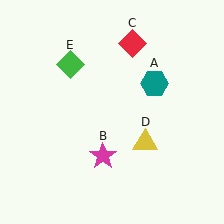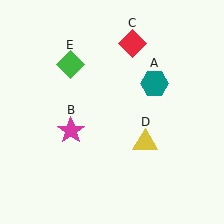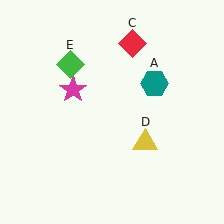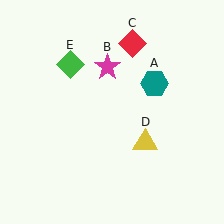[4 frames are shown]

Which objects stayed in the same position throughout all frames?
Teal hexagon (object A) and red diamond (object C) and yellow triangle (object D) and green diamond (object E) remained stationary.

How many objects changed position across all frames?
1 object changed position: magenta star (object B).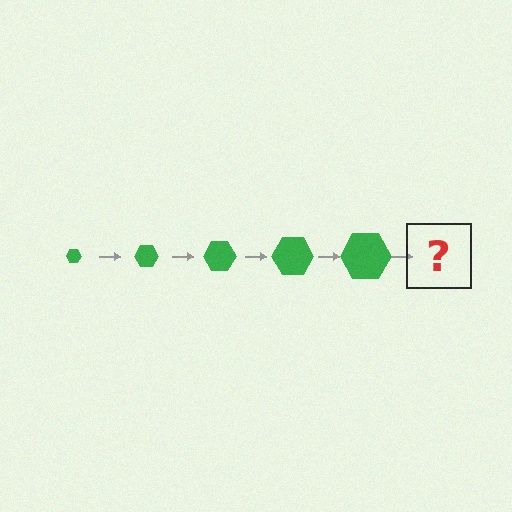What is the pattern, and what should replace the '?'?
The pattern is that the hexagon gets progressively larger each step. The '?' should be a green hexagon, larger than the previous one.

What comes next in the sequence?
The next element should be a green hexagon, larger than the previous one.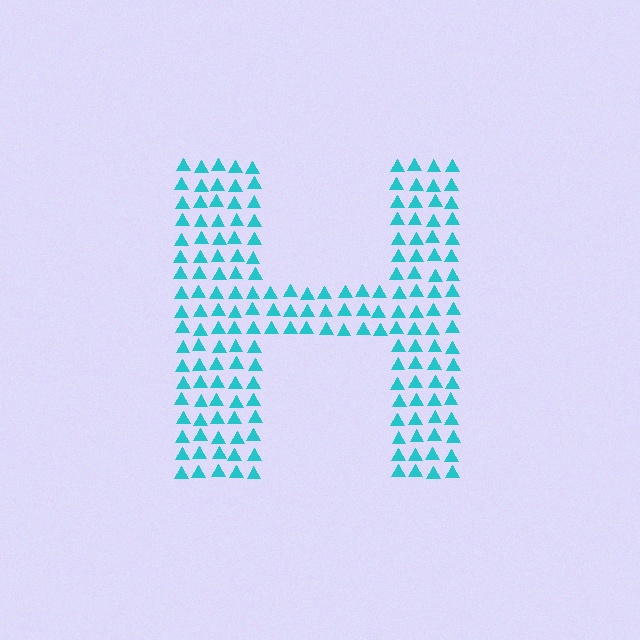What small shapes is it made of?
It is made of small triangles.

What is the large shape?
The large shape is the letter H.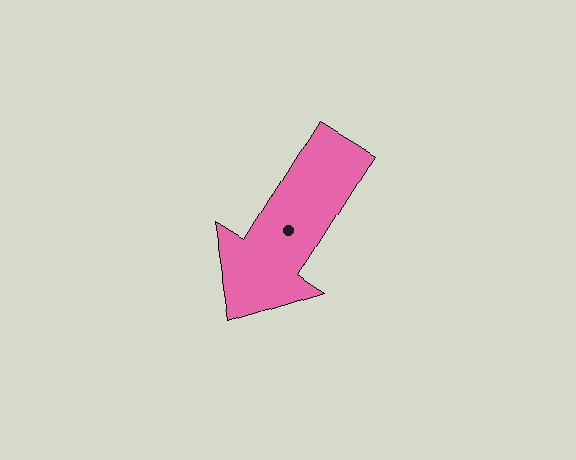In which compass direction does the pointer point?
Southwest.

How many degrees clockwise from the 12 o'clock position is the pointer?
Approximately 212 degrees.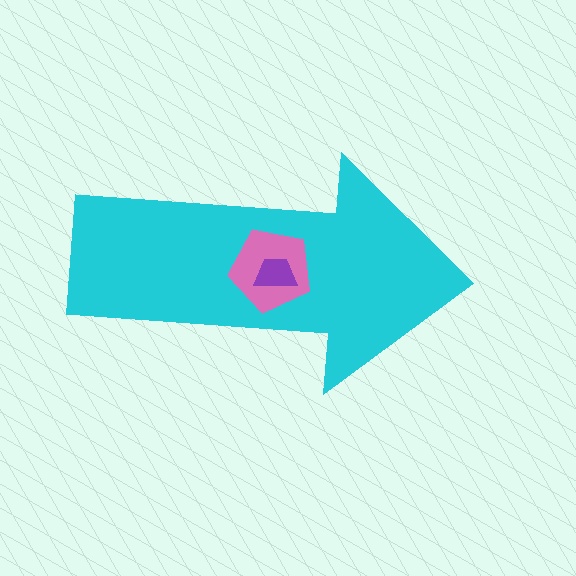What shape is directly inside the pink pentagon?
The purple trapezoid.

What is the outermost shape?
The cyan arrow.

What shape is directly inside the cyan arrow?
The pink pentagon.